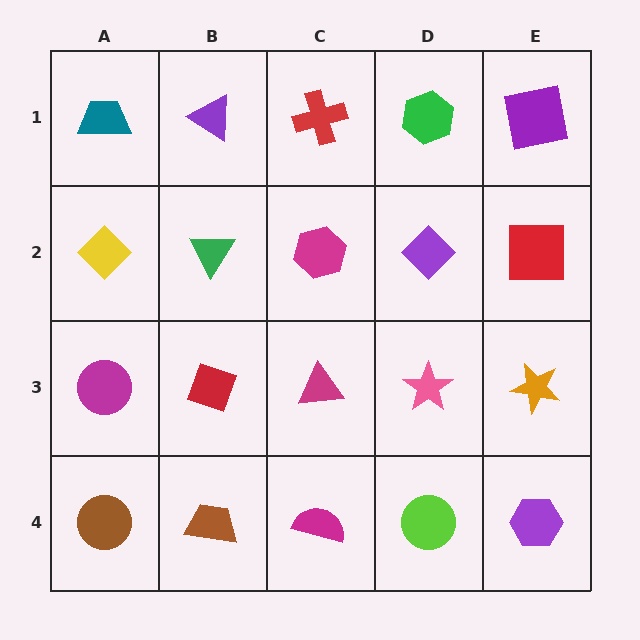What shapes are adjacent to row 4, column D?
A pink star (row 3, column D), a magenta semicircle (row 4, column C), a purple hexagon (row 4, column E).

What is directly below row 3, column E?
A purple hexagon.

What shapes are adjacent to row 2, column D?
A green hexagon (row 1, column D), a pink star (row 3, column D), a magenta hexagon (row 2, column C), a red square (row 2, column E).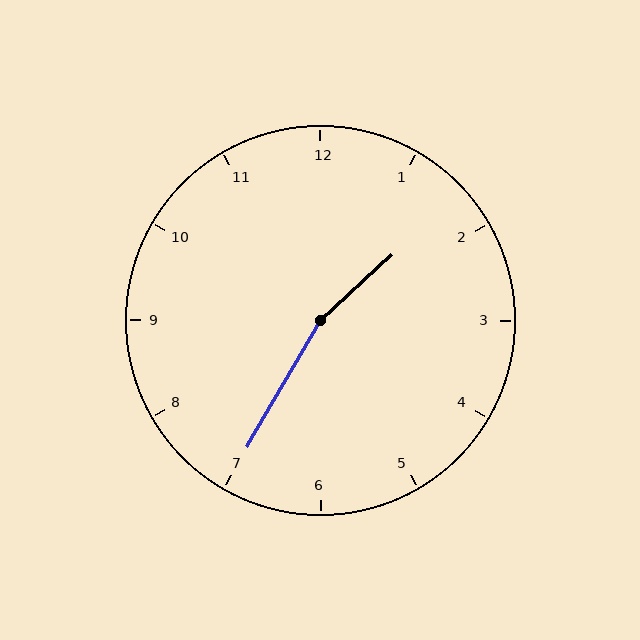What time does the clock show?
1:35.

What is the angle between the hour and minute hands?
Approximately 162 degrees.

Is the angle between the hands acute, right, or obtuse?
It is obtuse.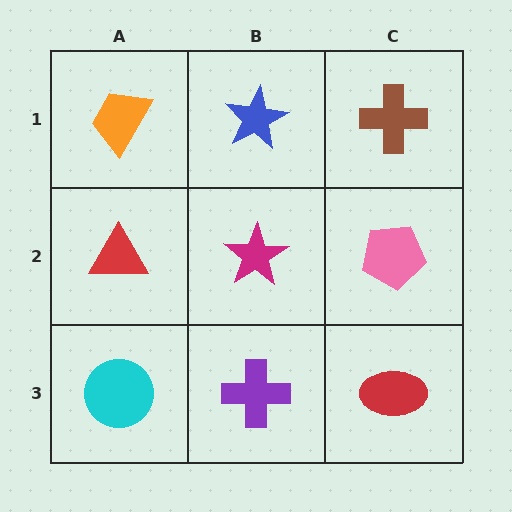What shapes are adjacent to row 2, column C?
A brown cross (row 1, column C), a red ellipse (row 3, column C), a magenta star (row 2, column B).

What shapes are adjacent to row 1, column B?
A magenta star (row 2, column B), an orange trapezoid (row 1, column A), a brown cross (row 1, column C).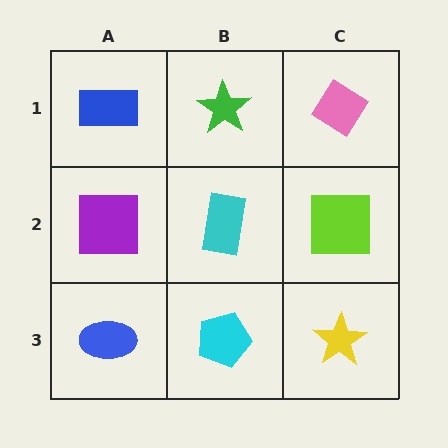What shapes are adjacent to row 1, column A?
A purple square (row 2, column A), a green star (row 1, column B).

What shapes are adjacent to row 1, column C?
A lime square (row 2, column C), a green star (row 1, column B).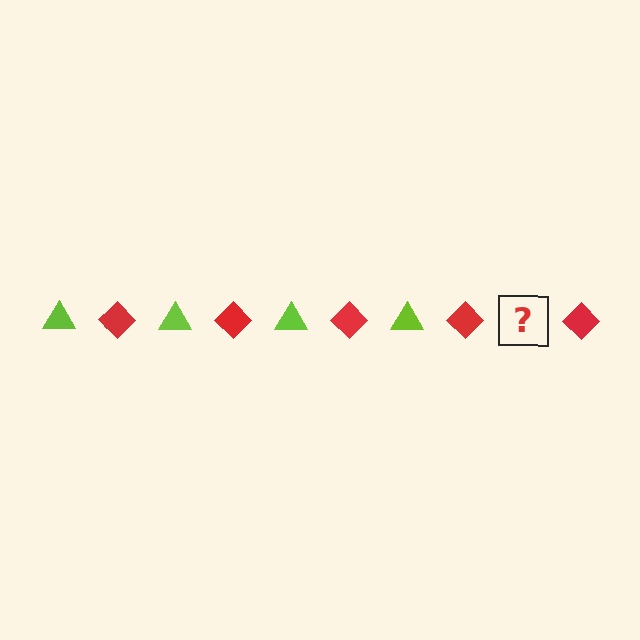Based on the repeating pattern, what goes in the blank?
The blank should be a lime triangle.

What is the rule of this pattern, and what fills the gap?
The rule is that the pattern alternates between lime triangle and red diamond. The gap should be filled with a lime triangle.